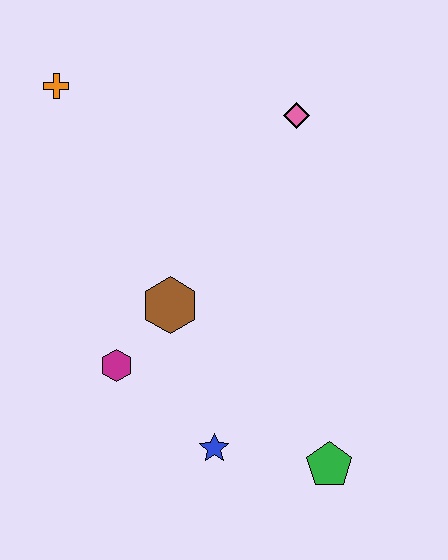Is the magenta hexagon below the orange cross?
Yes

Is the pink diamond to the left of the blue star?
No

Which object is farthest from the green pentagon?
The orange cross is farthest from the green pentagon.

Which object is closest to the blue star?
The green pentagon is closest to the blue star.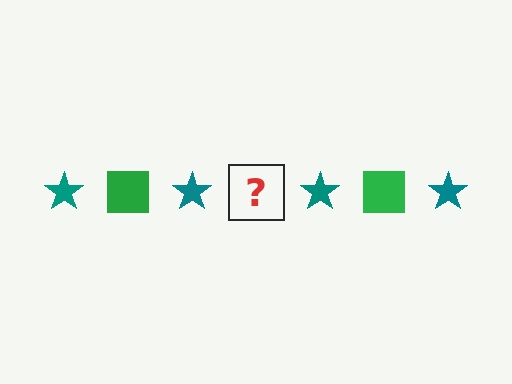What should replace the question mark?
The question mark should be replaced with a green square.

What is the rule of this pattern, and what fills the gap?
The rule is that the pattern alternates between teal star and green square. The gap should be filled with a green square.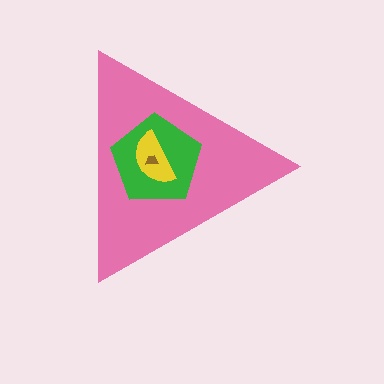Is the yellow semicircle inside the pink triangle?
Yes.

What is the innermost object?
The brown trapezoid.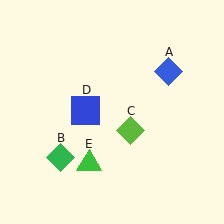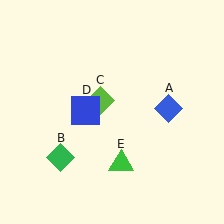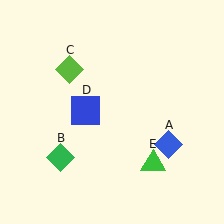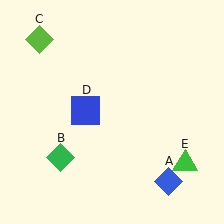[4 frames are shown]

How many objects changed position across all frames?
3 objects changed position: blue diamond (object A), lime diamond (object C), green triangle (object E).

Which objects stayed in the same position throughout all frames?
Green diamond (object B) and blue square (object D) remained stationary.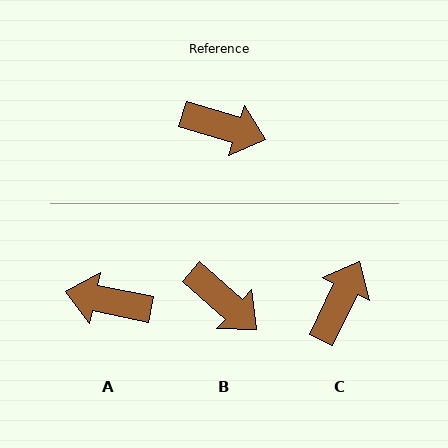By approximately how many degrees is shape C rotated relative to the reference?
Approximately 81 degrees counter-clockwise.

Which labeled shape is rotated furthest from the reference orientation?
A, about 175 degrees away.